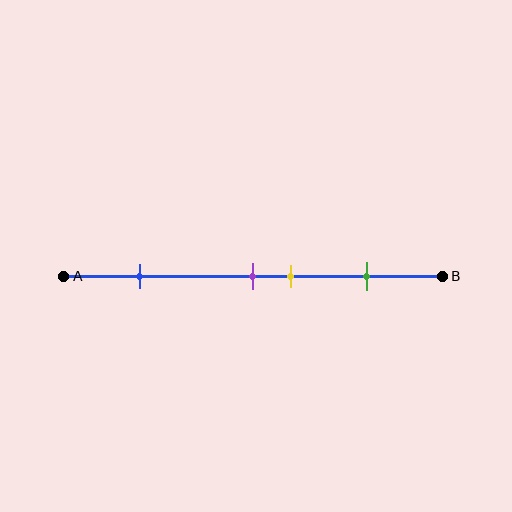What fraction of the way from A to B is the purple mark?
The purple mark is approximately 50% (0.5) of the way from A to B.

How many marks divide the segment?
There are 4 marks dividing the segment.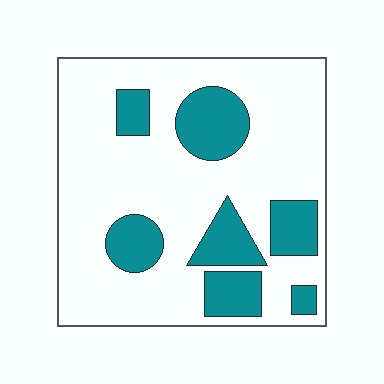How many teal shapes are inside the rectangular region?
7.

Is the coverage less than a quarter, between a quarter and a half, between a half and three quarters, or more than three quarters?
Less than a quarter.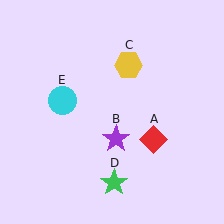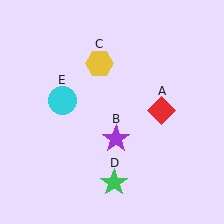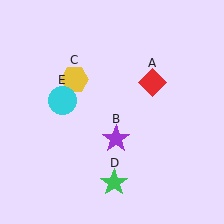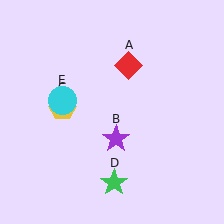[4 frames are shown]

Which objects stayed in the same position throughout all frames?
Purple star (object B) and green star (object D) and cyan circle (object E) remained stationary.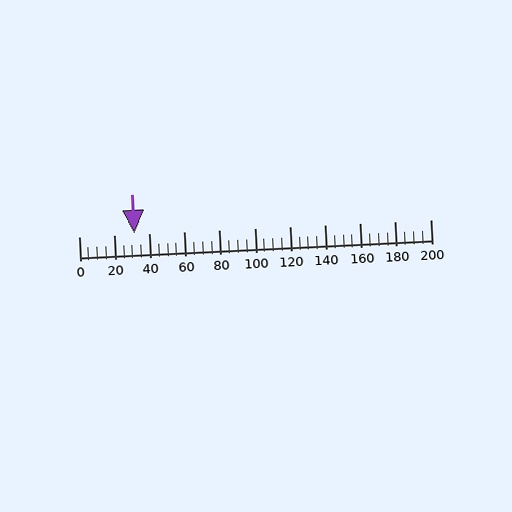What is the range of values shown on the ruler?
The ruler shows values from 0 to 200.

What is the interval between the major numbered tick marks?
The major tick marks are spaced 20 units apart.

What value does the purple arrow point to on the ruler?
The purple arrow points to approximately 32.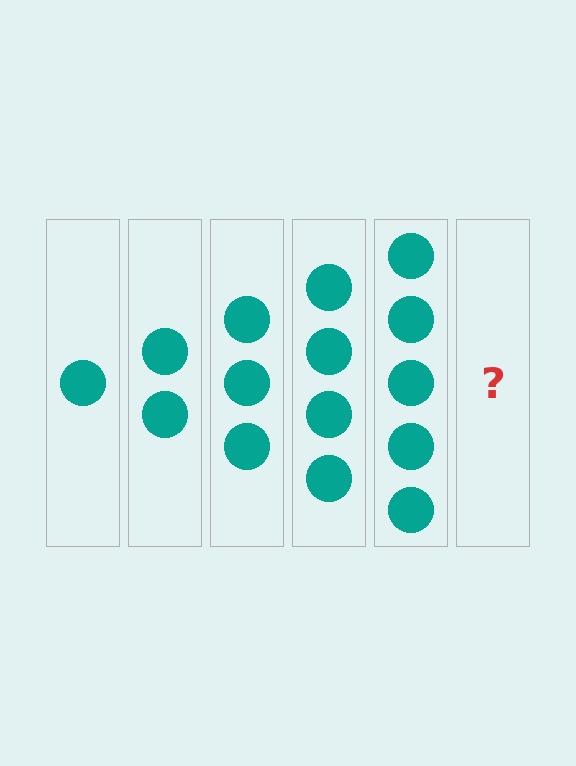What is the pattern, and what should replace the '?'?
The pattern is that each step adds one more circle. The '?' should be 6 circles.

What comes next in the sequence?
The next element should be 6 circles.